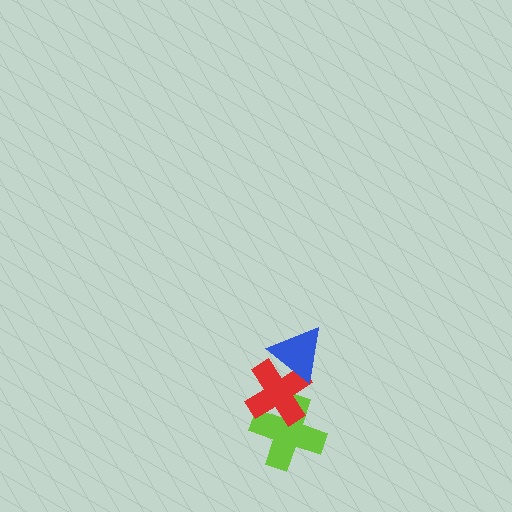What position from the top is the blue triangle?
The blue triangle is 1st from the top.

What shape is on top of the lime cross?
The red cross is on top of the lime cross.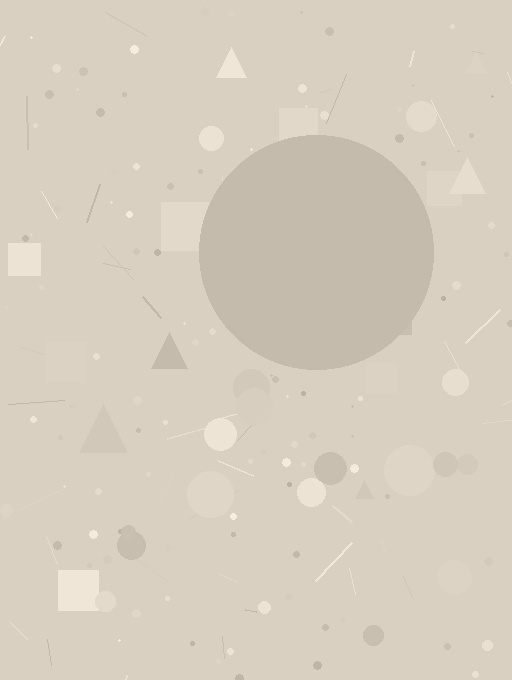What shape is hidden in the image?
A circle is hidden in the image.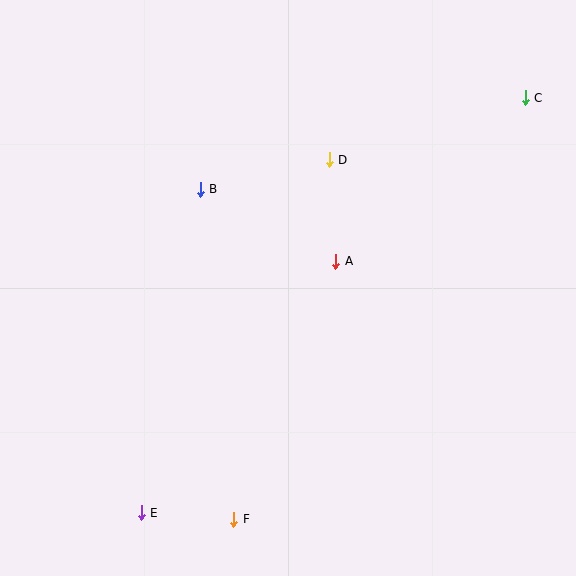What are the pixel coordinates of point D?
Point D is at (329, 160).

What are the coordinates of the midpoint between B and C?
The midpoint between B and C is at (363, 144).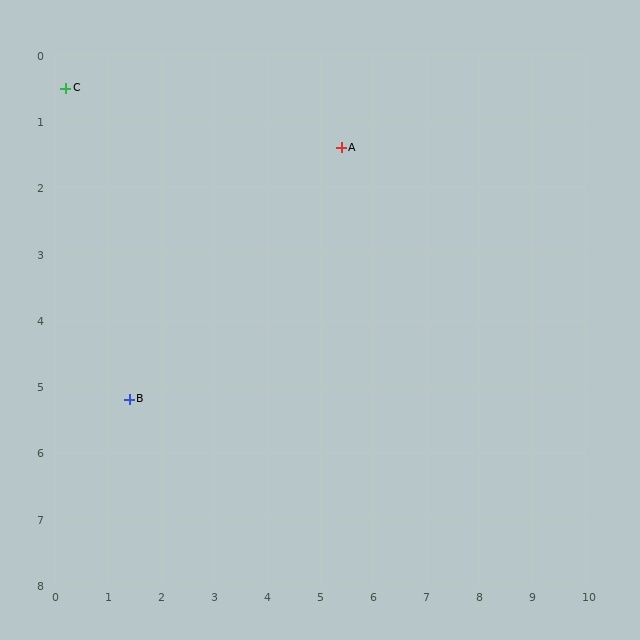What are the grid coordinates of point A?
Point A is at approximately (5.4, 1.4).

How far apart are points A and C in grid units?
Points A and C are about 5.3 grid units apart.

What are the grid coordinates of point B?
Point B is at approximately (1.4, 5.2).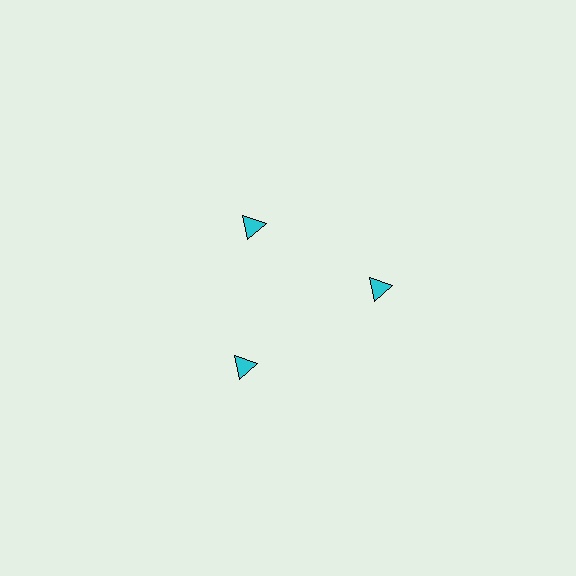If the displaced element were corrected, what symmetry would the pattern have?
It would have 3-fold rotational symmetry — the pattern would map onto itself every 120 degrees.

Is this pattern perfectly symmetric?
No. The 3 cyan triangles are arranged in a ring, but one element near the 11 o'clock position is pulled inward toward the center, breaking the 3-fold rotational symmetry.